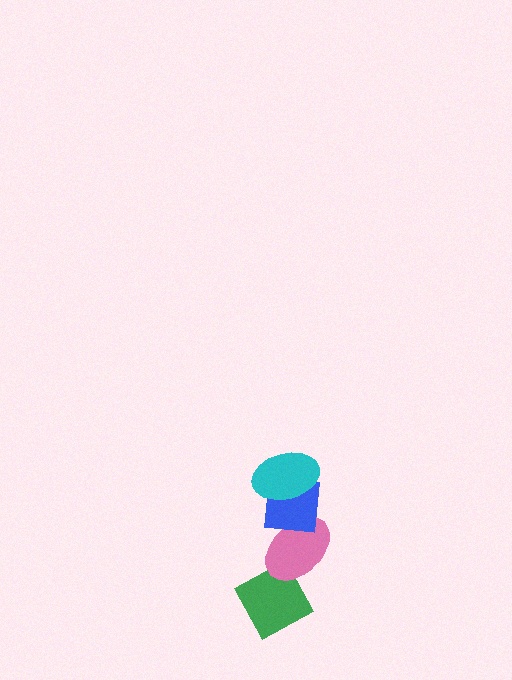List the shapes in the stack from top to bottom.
From top to bottom: the cyan ellipse, the blue square, the pink ellipse, the green diamond.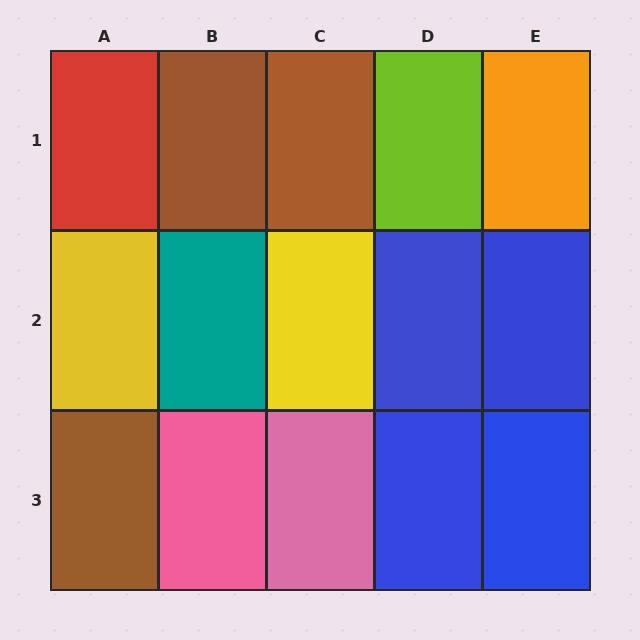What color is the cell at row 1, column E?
Orange.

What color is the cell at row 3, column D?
Blue.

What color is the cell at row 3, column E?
Blue.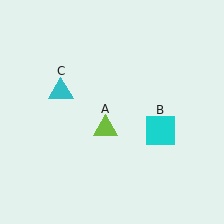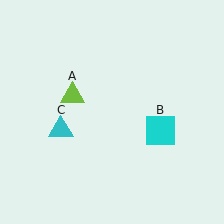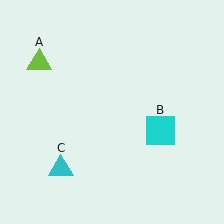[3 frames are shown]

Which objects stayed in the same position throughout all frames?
Cyan square (object B) remained stationary.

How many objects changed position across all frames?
2 objects changed position: lime triangle (object A), cyan triangle (object C).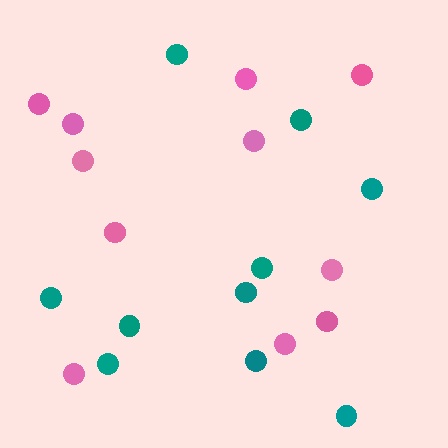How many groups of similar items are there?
There are 2 groups: one group of pink circles (11) and one group of teal circles (10).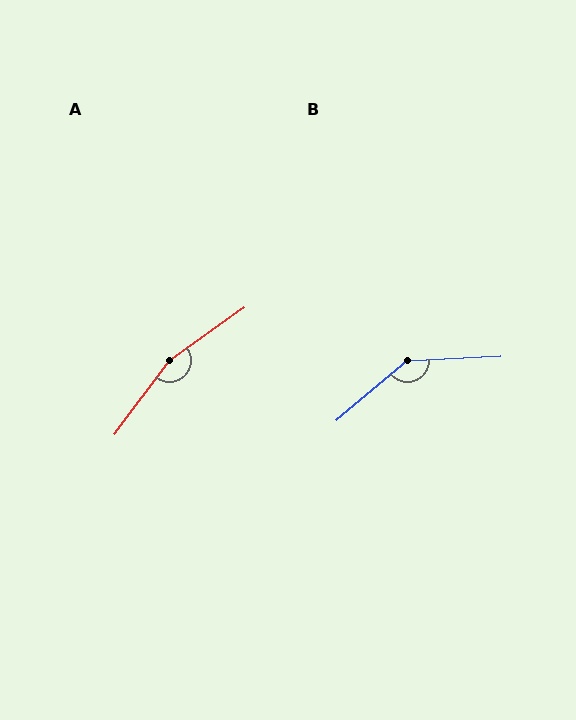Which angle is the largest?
A, at approximately 162 degrees.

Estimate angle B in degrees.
Approximately 143 degrees.